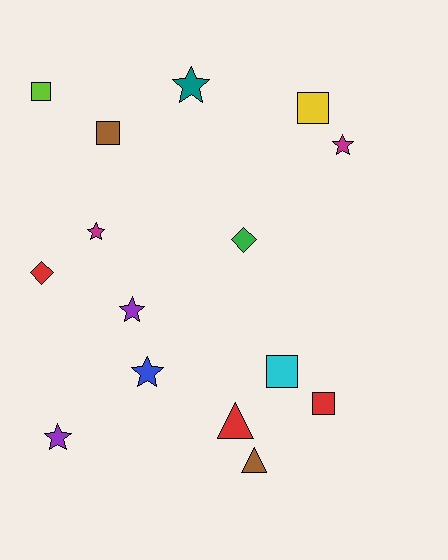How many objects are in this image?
There are 15 objects.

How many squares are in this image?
There are 5 squares.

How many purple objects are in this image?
There are 2 purple objects.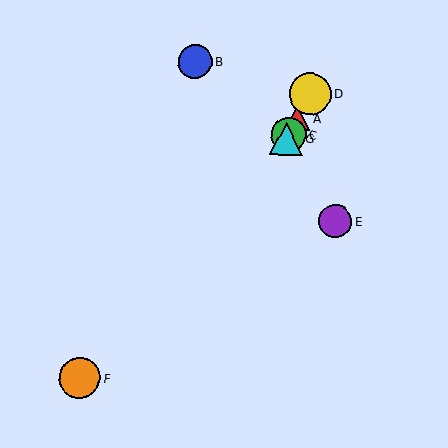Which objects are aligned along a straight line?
Objects A, C, D, G are aligned along a straight line.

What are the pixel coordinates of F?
Object F is at (80, 378).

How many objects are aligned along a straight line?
4 objects (A, C, D, G) are aligned along a straight line.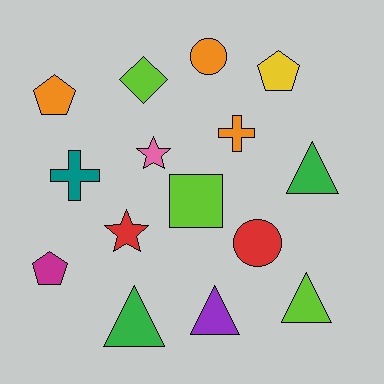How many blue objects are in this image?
There are no blue objects.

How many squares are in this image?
There is 1 square.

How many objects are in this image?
There are 15 objects.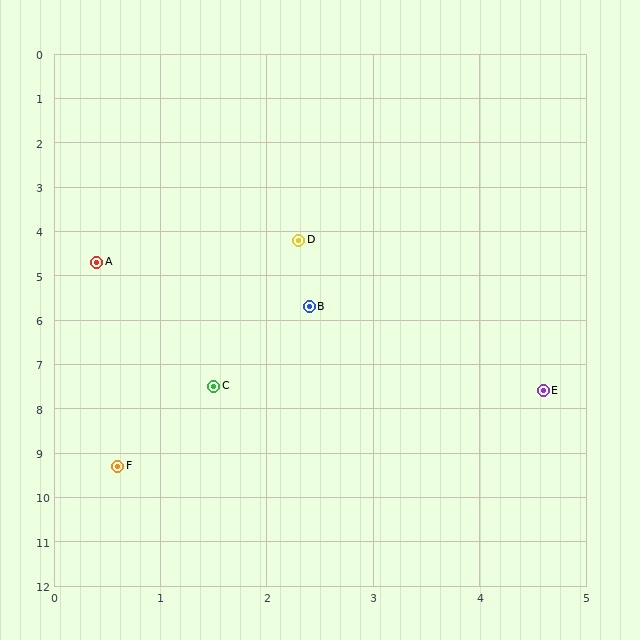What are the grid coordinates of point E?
Point E is at approximately (4.6, 7.6).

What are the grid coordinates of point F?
Point F is at approximately (0.6, 9.3).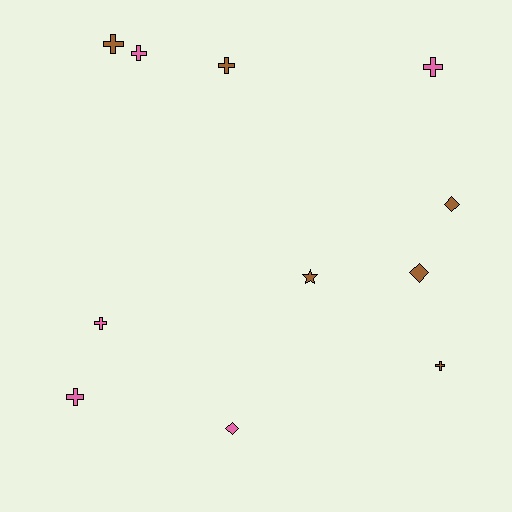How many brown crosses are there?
There are 3 brown crosses.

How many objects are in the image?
There are 11 objects.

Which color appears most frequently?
Brown, with 6 objects.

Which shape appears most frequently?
Cross, with 7 objects.